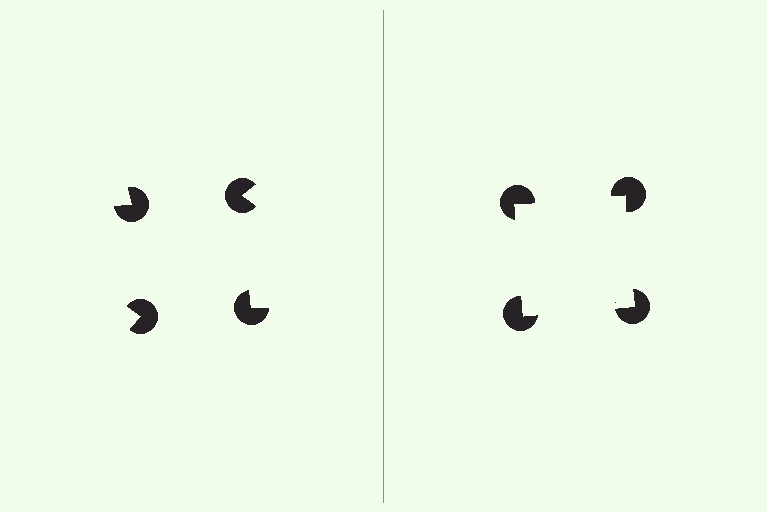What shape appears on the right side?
An illusory square.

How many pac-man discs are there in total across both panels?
8 — 4 on each side.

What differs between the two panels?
The pac-man discs are positioned identically on both sides; only the wedge orientations differ. On the right they align to a square; on the left they are misaligned.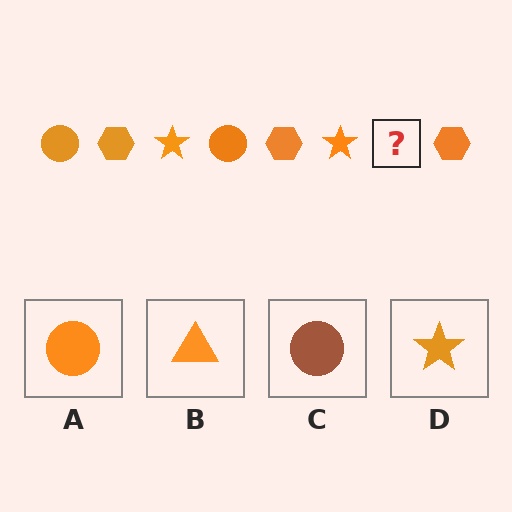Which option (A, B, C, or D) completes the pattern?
A.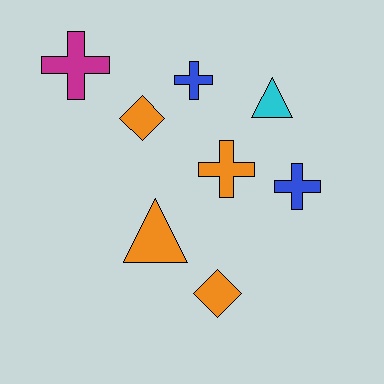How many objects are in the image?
There are 8 objects.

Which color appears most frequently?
Orange, with 4 objects.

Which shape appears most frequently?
Cross, with 4 objects.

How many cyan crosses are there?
There are no cyan crosses.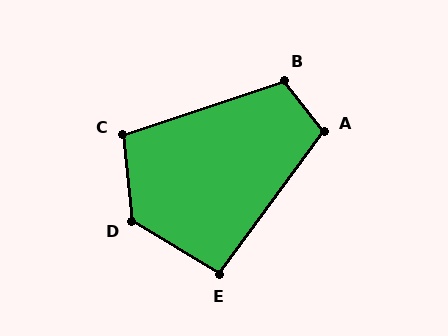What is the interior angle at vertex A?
Approximately 106 degrees (obtuse).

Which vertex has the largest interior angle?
D, at approximately 127 degrees.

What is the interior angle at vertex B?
Approximately 109 degrees (obtuse).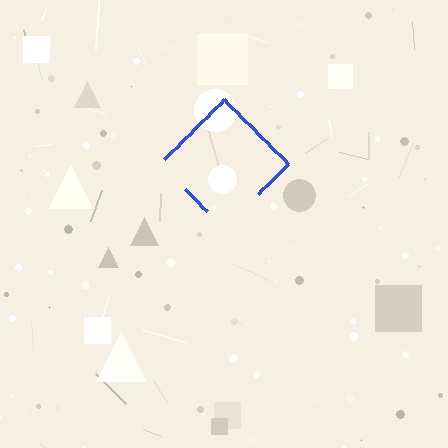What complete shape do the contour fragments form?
The contour fragments form a diamond.